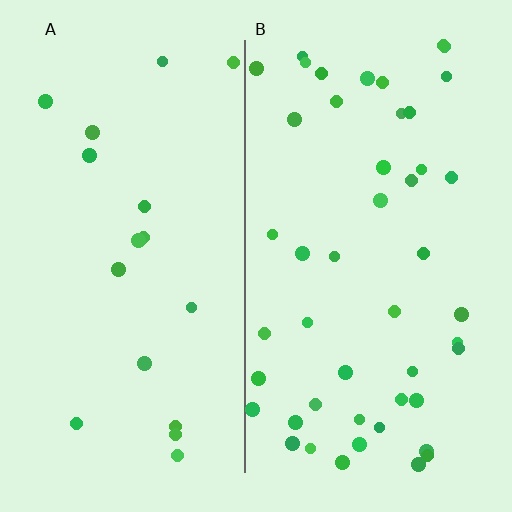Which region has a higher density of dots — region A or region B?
B (the right).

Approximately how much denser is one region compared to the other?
Approximately 2.7× — region B over region A.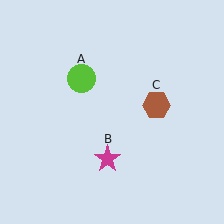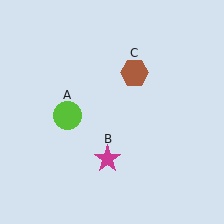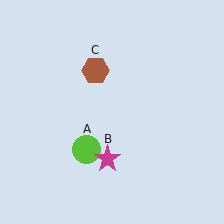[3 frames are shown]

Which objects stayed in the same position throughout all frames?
Magenta star (object B) remained stationary.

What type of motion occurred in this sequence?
The lime circle (object A), brown hexagon (object C) rotated counterclockwise around the center of the scene.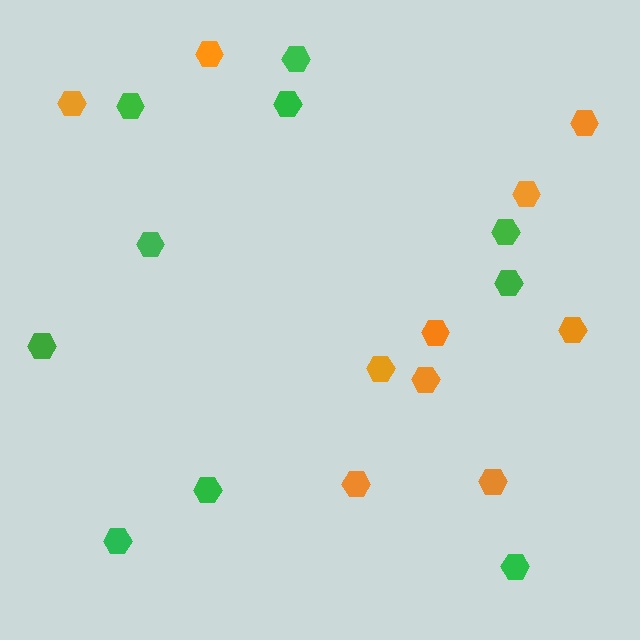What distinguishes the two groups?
There are 2 groups: one group of green hexagons (10) and one group of orange hexagons (10).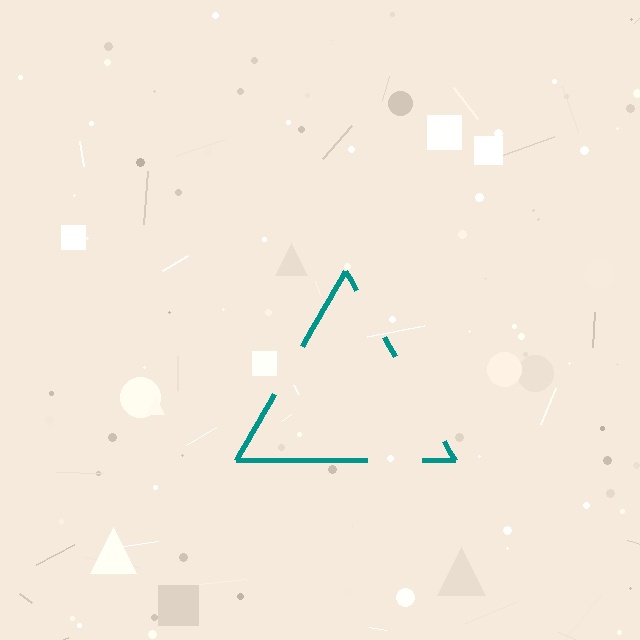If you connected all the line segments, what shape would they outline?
They would outline a triangle.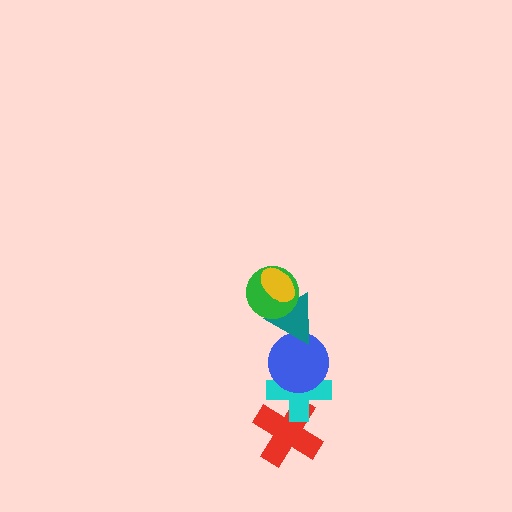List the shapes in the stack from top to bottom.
From top to bottom: the yellow ellipse, the green circle, the teal triangle, the blue circle, the cyan cross, the red cross.